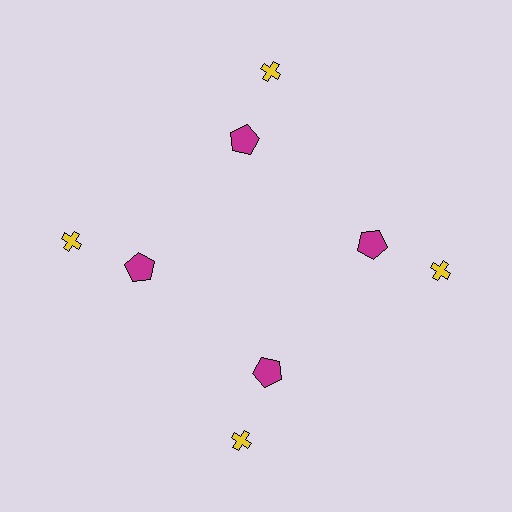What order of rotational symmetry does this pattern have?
This pattern has 4-fold rotational symmetry.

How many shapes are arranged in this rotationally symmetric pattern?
There are 8 shapes, arranged in 4 groups of 2.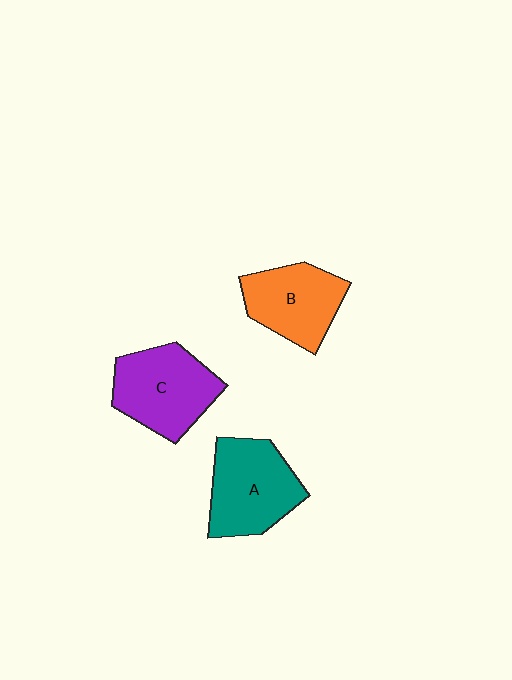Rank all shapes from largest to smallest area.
From largest to smallest: C (purple), A (teal), B (orange).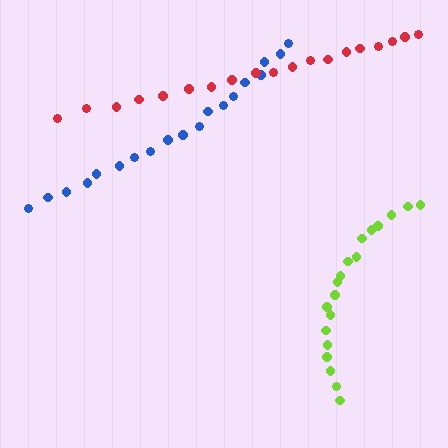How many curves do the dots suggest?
There are 3 distinct paths.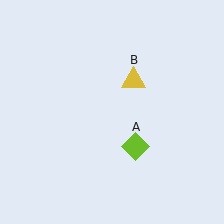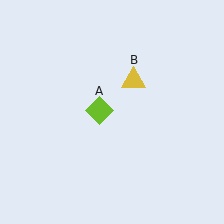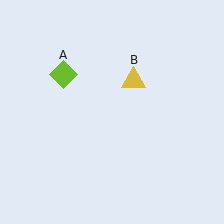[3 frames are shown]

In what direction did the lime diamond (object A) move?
The lime diamond (object A) moved up and to the left.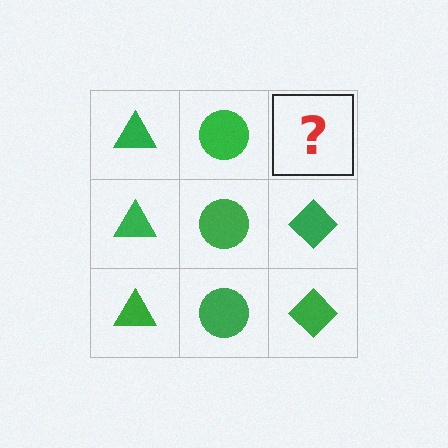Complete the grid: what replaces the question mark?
The question mark should be replaced with a green diamond.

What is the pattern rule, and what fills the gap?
The rule is that each column has a consistent shape. The gap should be filled with a green diamond.